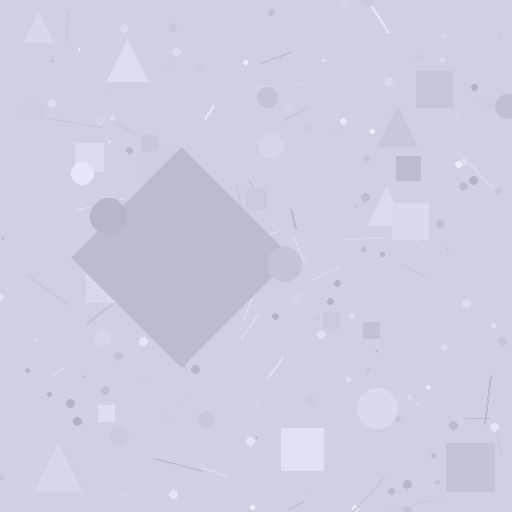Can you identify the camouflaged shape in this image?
The camouflaged shape is a diamond.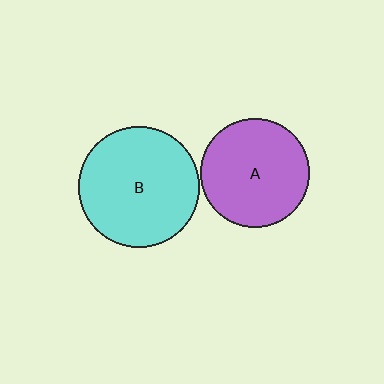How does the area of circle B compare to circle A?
Approximately 1.2 times.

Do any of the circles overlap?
No, none of the circles overlap.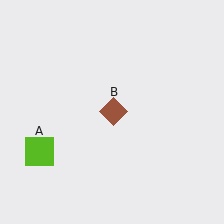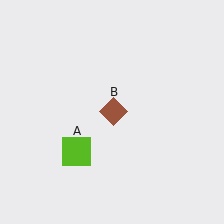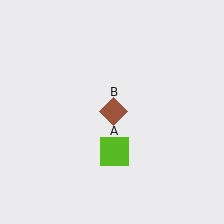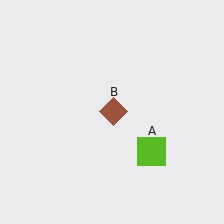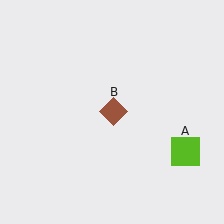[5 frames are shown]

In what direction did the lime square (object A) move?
The lime square (object A) moved right.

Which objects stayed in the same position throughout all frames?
Brown diamond (object B) remained stationary.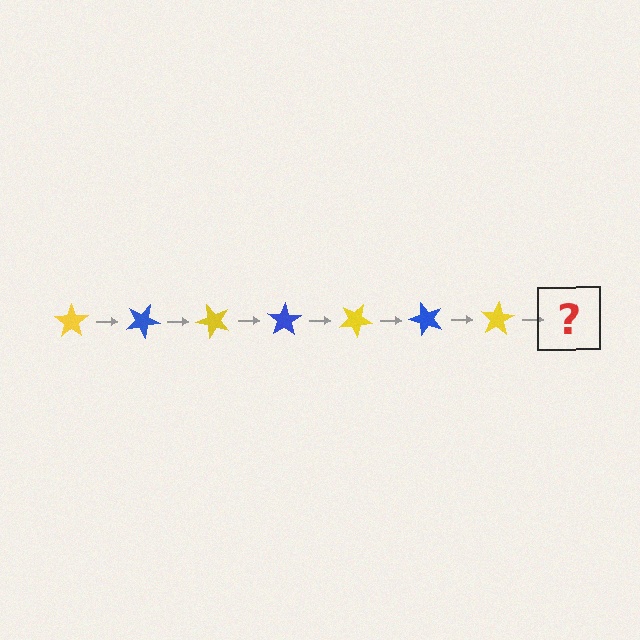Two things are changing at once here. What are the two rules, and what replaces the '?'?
The two rules are that it rotates 25 degrees each step and the color cycles through yellow and blue. The '?' should be a blue star, rotated 175 degrees from the start.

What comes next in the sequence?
The next element should be a blue star, rotated 175 degrees from the start.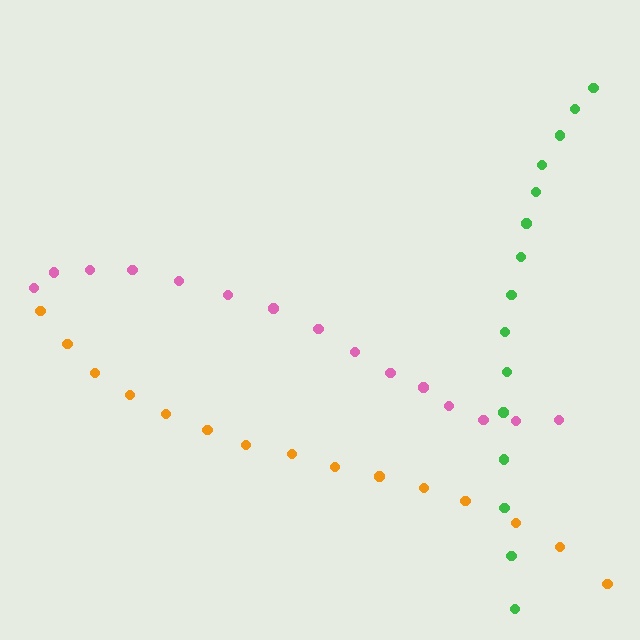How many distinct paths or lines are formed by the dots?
There are 3 distinct paths.